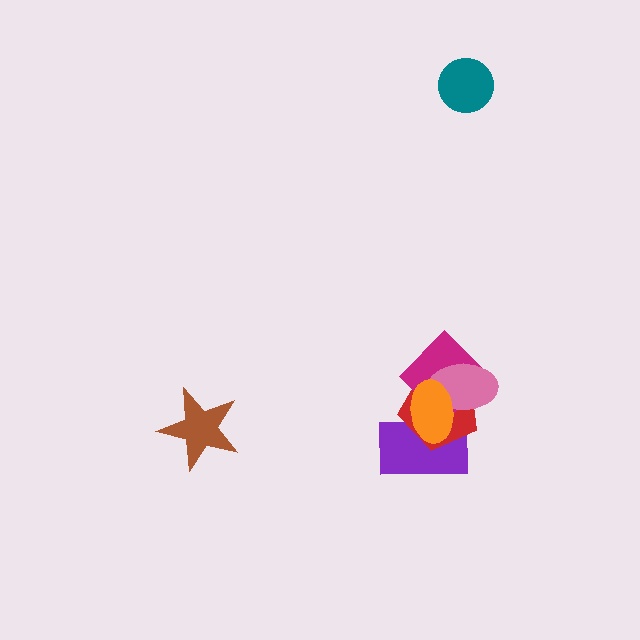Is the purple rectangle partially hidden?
Yes, it is partially covered by another shape.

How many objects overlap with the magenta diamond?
4 objects overlap with the magenta diamond.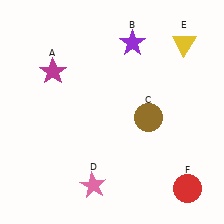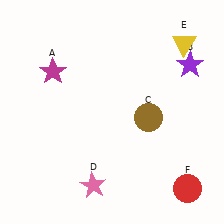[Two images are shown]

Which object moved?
The purple star (B) moved right.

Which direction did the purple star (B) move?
The purple star (B) moved right.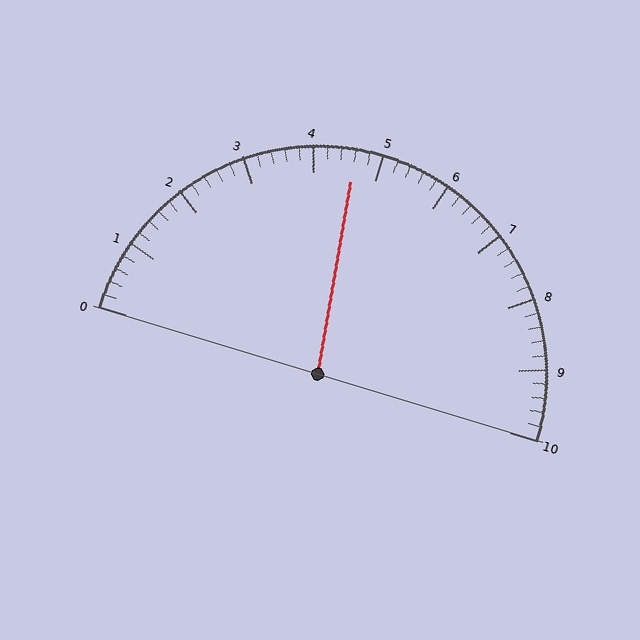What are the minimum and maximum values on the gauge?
The gauge ranges from 0 to 10.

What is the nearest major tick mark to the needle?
The nearest major tick mark is 5.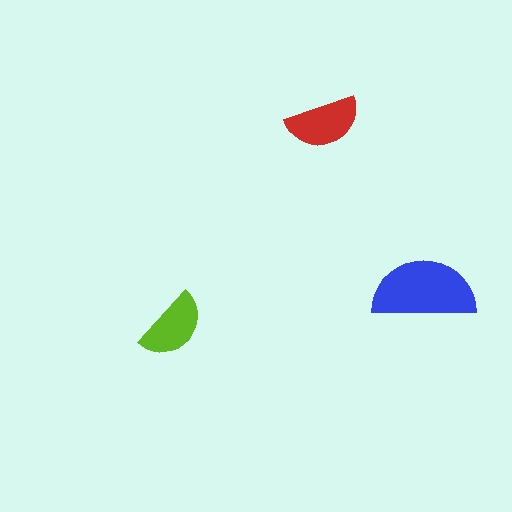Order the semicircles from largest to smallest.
the blue one, the red one, the lime one.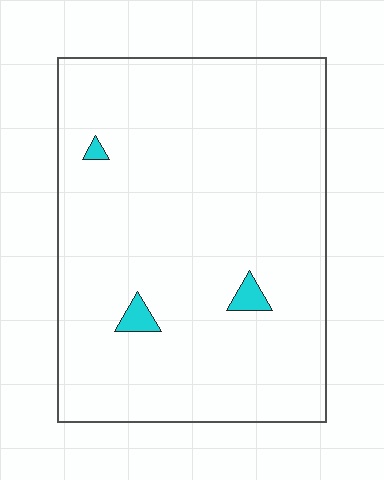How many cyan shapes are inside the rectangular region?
3.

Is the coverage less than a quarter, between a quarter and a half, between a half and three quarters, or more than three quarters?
Less than a quarter.